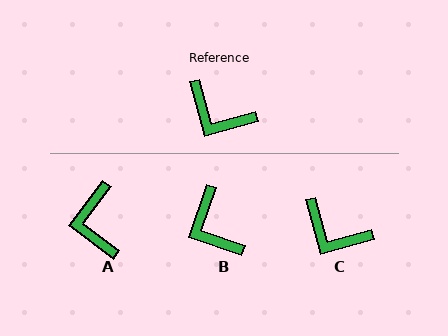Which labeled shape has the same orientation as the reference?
C.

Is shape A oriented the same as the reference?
No, it is off by about 53 degrees.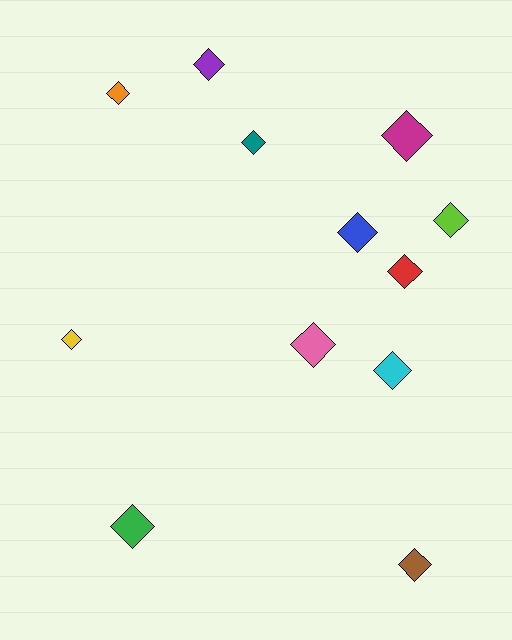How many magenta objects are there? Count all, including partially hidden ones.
There is 1 magenta object.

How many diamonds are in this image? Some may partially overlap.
There are 12 diamonds.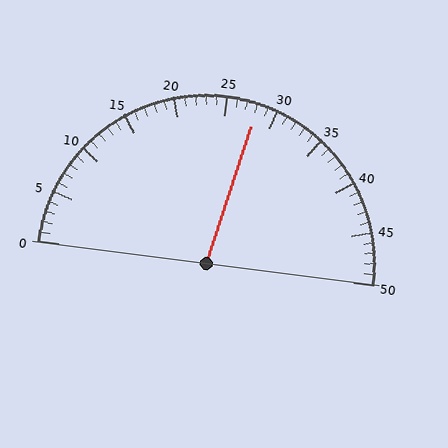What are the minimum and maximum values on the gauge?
The gauge ranges from 0 to 50.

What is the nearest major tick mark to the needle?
The nearest major tick mark is 30.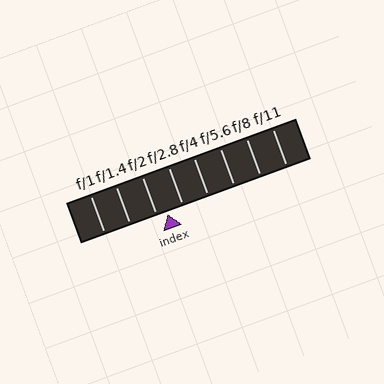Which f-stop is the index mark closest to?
The index mark is closest to f/2.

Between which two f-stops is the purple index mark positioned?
The index mark is between f/2 and f/2.8.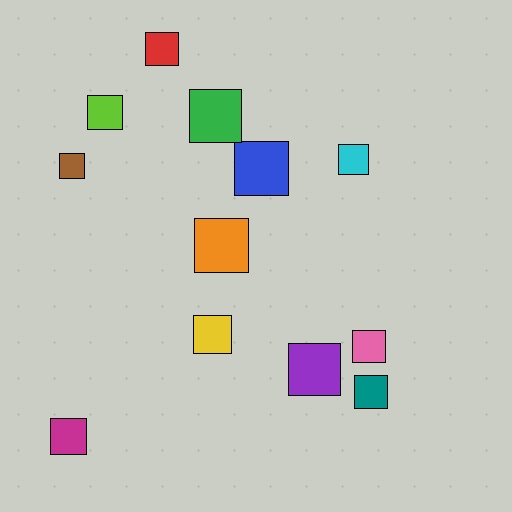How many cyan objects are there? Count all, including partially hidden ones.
There is 1 cyan object.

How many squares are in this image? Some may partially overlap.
There are 12 squares.